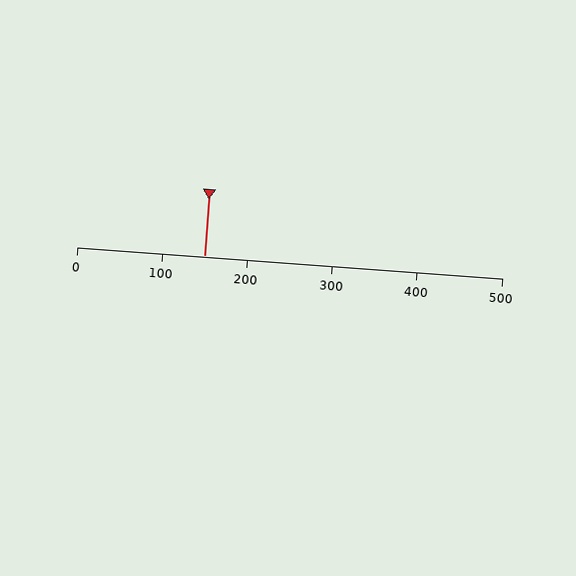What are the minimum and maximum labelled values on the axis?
The axis runs from 0 to 500.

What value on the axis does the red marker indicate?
The marker indicates approximately 150.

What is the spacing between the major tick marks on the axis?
The major ticks are spaced 100 apart.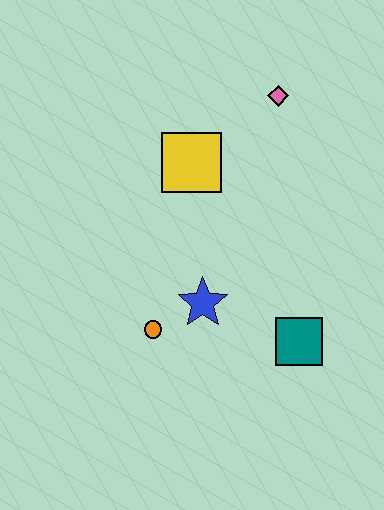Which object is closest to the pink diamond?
The yellow square is closest to the pink diamond.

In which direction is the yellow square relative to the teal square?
The yellow square is above the teal square.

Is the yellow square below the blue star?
No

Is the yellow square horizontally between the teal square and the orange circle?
Yes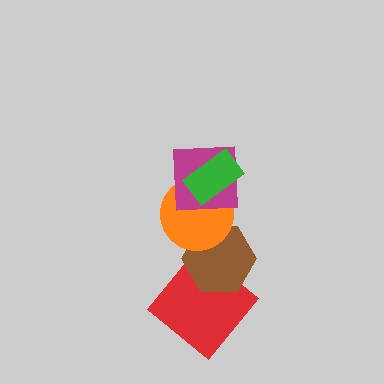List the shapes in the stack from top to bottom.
From top to bottom: the green rectangle, the magenta square, the orange circle, the brown hexagon, the red diamond.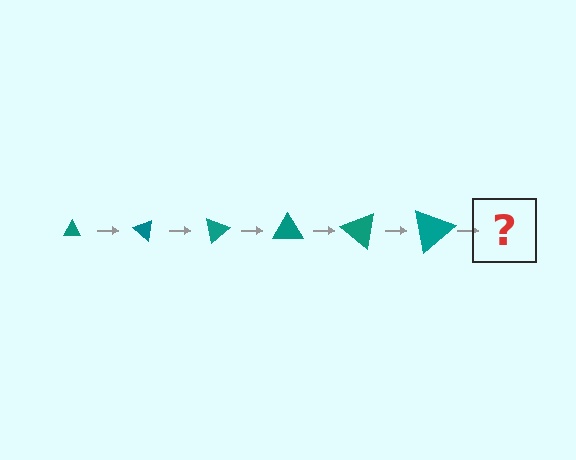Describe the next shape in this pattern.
It should be a triangle, larger than the previous one and rotated 240 degrees from the start.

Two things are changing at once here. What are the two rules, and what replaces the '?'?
The two rules are that the triangle grows larger each step and it rotates 40 degrees each step. The '?' should be a triangle, larger than the previous one and rotated 240 degrees from the start.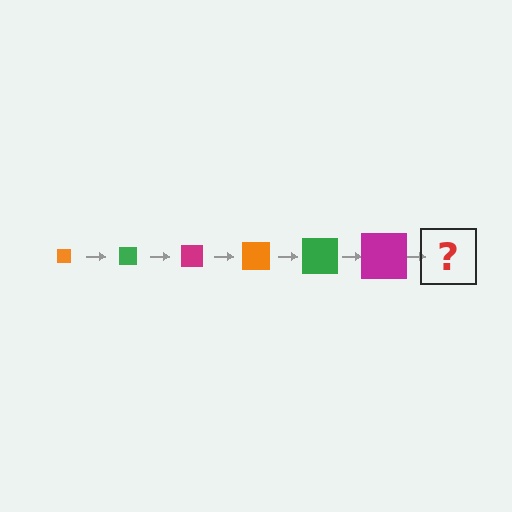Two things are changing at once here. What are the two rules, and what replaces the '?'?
The two rules are that the square grows larger each step and the color cycles through orange, green, and magenta. The '?' should be an orange square, larger than the previous one.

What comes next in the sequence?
The next element should be an orange square, larger than the previous one.